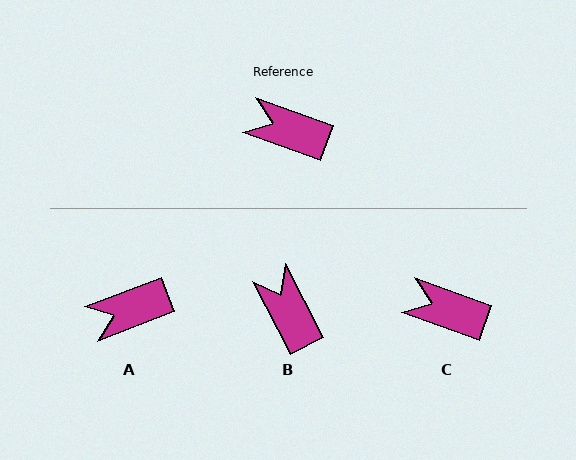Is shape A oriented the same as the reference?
No, it is off by about 41 degrees.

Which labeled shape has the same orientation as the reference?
C.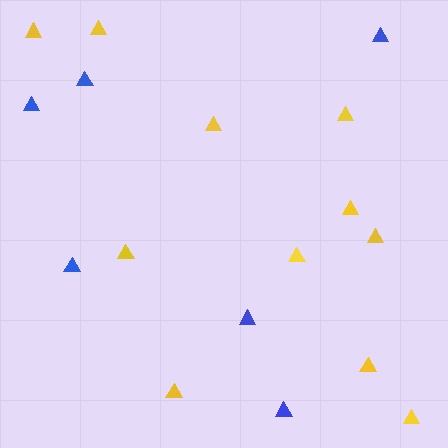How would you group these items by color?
There are 2 groups: one group of yellow triangles (11) and one group of blue triangles (6).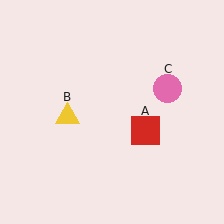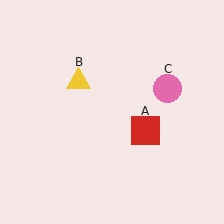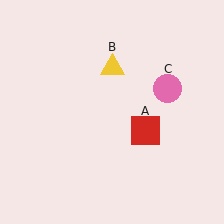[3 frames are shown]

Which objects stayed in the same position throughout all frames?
Red square (object A) and pink circle (object C) remained stationary.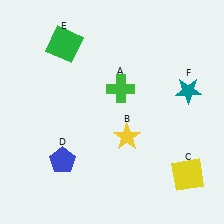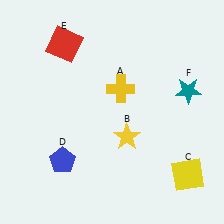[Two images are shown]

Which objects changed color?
A changed from green to yellow. E changed from green to red.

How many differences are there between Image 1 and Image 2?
There are 2 differences between the two images.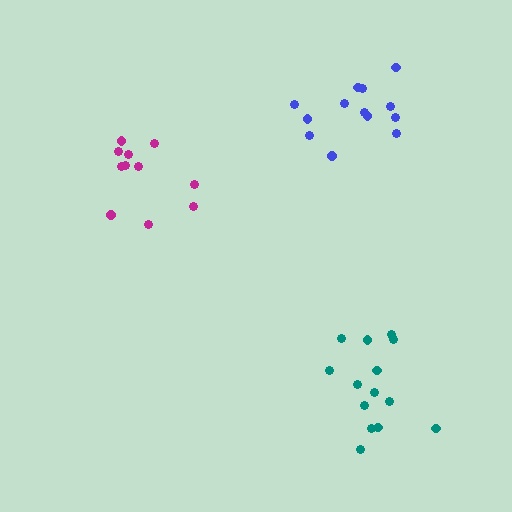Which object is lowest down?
The teal cluster is bottommost.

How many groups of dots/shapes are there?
There are 3 groups.